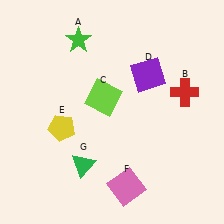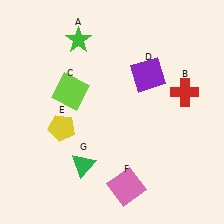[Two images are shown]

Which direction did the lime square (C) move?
The lime square (C) moved left.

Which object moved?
The lime square (C) moved left.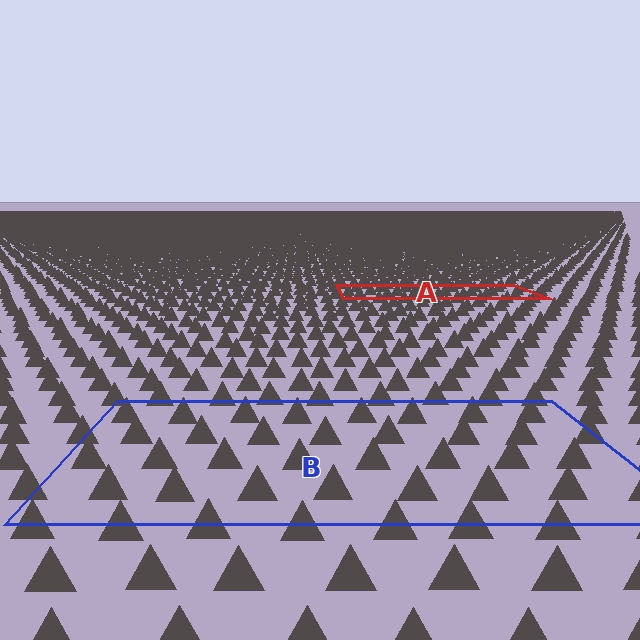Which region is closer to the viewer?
Region B is closer. The texture elements there are larger and more spread out.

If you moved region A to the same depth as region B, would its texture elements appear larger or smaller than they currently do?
They would appear larger. At a closer depth, the same texture elements are projected at a bigger on-screen size.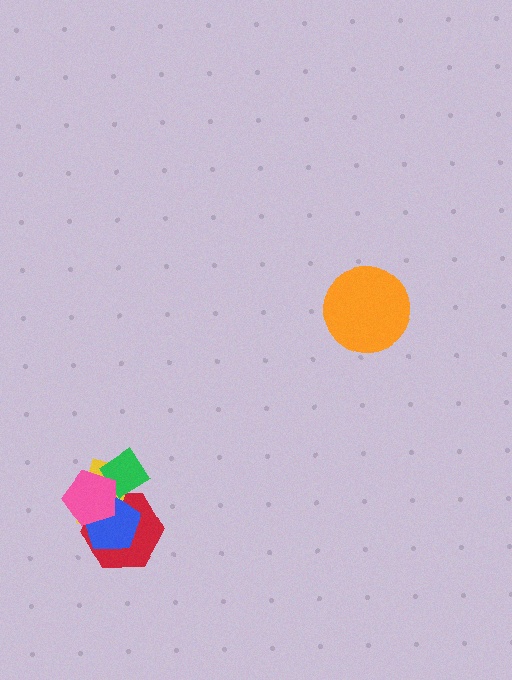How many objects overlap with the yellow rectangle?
4 objects overlap with the yellow rectangle.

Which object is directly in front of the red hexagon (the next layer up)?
The yellow rectangle is directly in front of the red hexagon.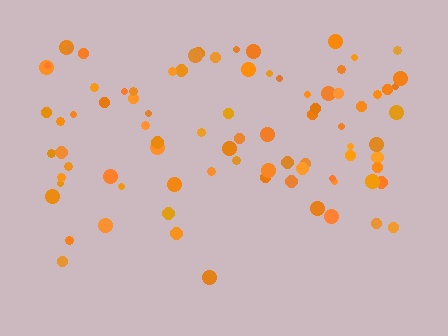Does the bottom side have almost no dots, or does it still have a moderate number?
Still a moderate number, just noticeably fewer than the top.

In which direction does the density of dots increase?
From bottom to top, with the top side densest.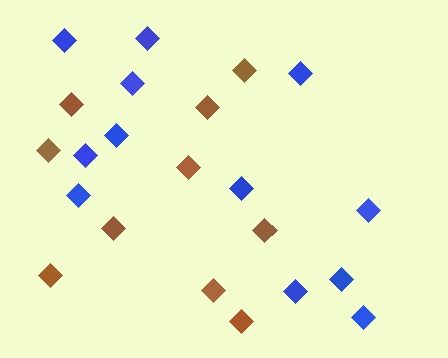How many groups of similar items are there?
There are 2 groups: one group of brown diamonds (10) and one group of blue diamonds (12).